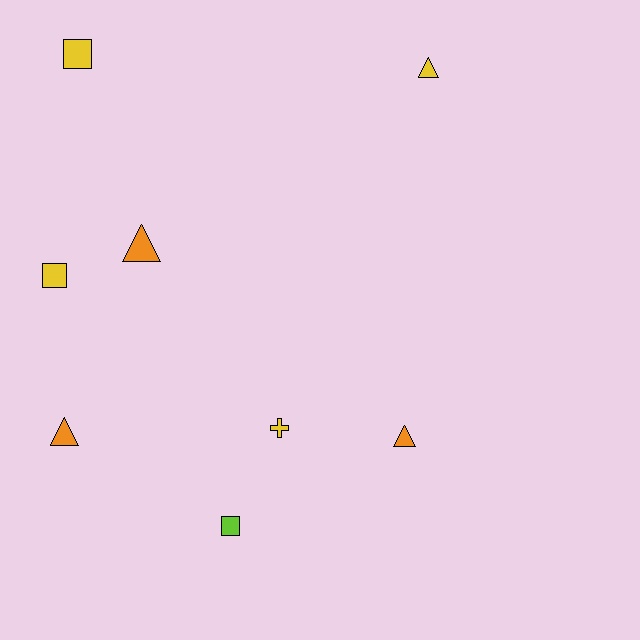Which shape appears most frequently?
Triangle, with 4 objects.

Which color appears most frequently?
Yellow, with 4 objects.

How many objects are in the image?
There are 8 objects.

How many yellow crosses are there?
There is 1 yellow cross.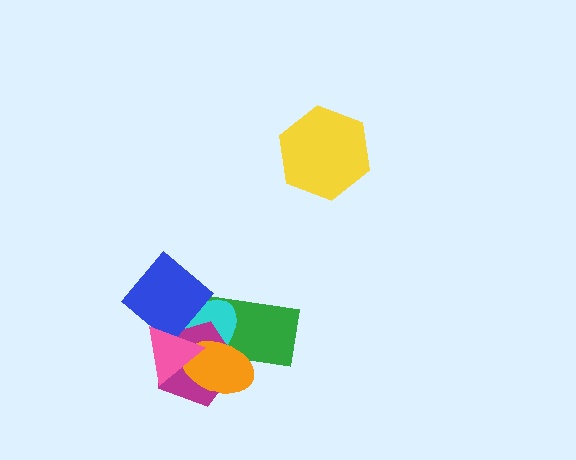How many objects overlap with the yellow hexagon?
0 objects overlap with the yellow hexagon.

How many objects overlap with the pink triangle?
4 objects overlap with the pink triangle.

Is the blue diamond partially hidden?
Yes, it is partially covered by another shape.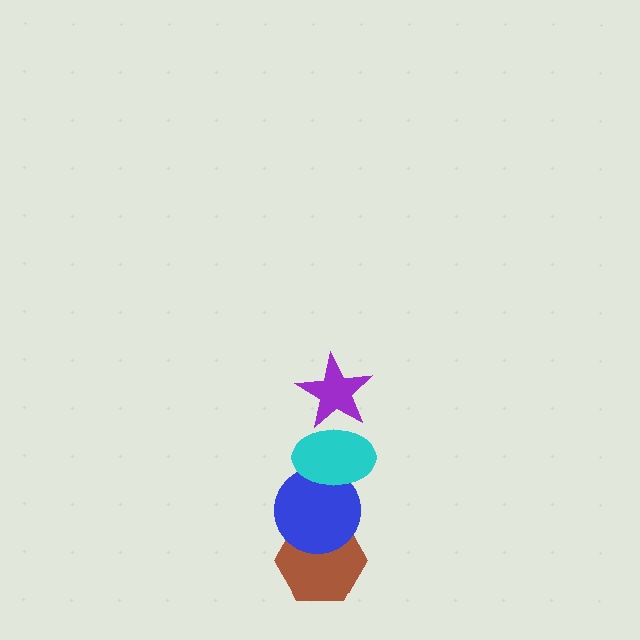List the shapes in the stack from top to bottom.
From top to bottom: the purple star, the cyan ellipse, the blue circle, the brown hexagon.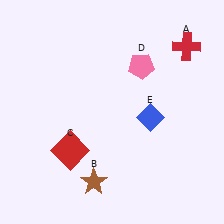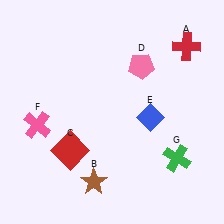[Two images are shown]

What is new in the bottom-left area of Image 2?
A pink cross (F) was added in the bottom-left area of Image 2.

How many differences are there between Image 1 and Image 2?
There are 2 differences between the two images.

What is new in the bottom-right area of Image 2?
A green cross (G) was added in the bottom-right area of Image 2.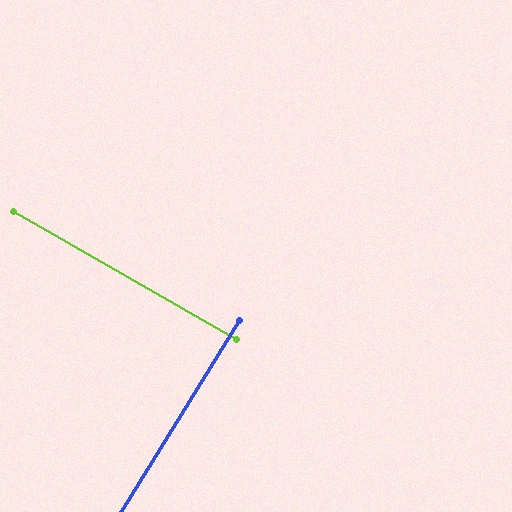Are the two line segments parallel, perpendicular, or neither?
Perpendicular — they meet at approximately 88°.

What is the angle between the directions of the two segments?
Approximately 88 degrees.